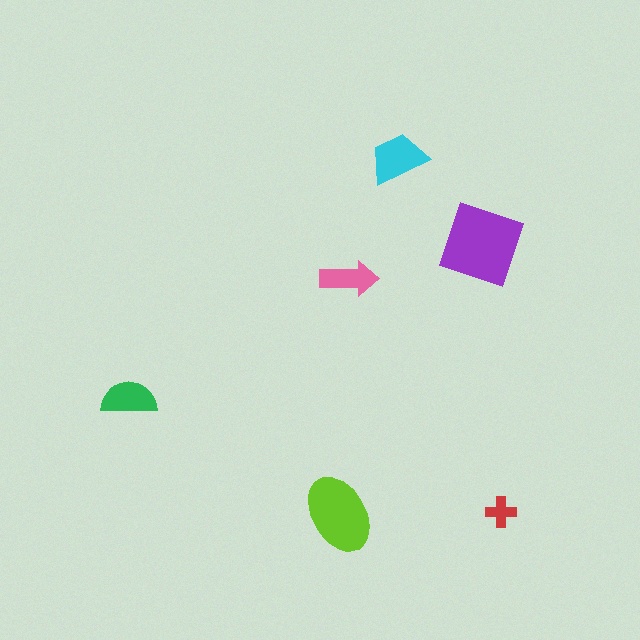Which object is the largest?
The purple square.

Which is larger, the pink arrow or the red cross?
The pink arrow.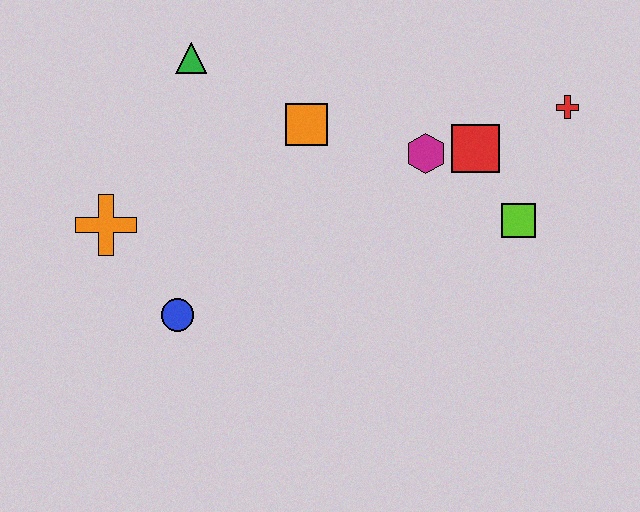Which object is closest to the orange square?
The magenta hexagon is closest to the orange square.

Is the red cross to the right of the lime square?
Yes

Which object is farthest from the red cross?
The orange cross is farthest from the red cross.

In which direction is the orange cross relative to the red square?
The orange cross is to the left of the red square.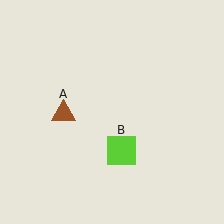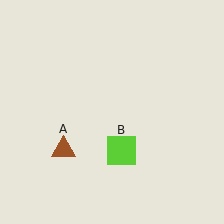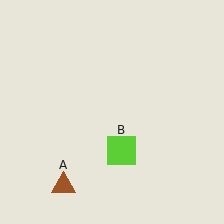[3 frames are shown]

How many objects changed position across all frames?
1 object changed position: brown triangle (object A).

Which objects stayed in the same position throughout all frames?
Lime square (object B) remained stationary.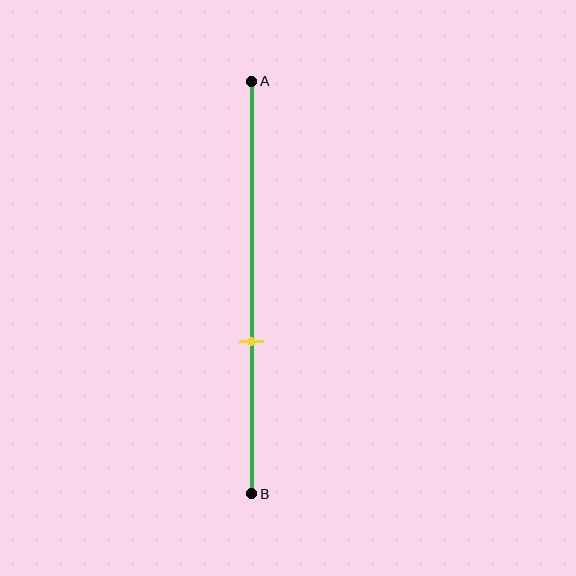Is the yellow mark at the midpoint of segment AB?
No, the mark is at about 65% from A, not at the 50% midpoint.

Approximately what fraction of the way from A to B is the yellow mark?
The yellow mark is approximately 65% of the way from A to B.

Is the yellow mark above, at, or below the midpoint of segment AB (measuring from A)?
The yellow mark is below the midpoint of segment AB.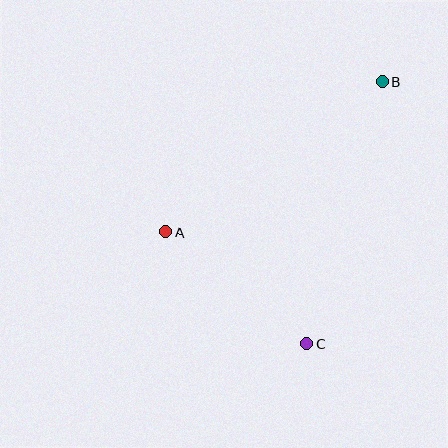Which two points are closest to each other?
Points A and C are closest to each other.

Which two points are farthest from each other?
Points B and C are farthest from each other.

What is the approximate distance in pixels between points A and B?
The distance between A and B is approximately 263 pixels.